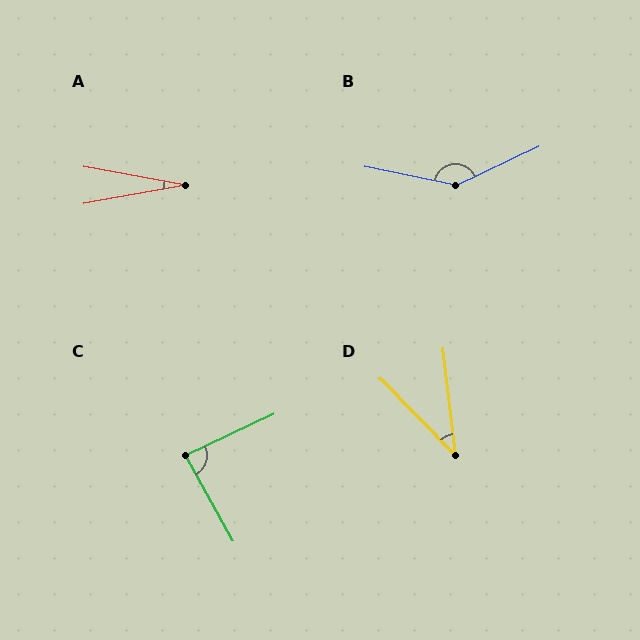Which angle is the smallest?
A, at approximately 20 degrees.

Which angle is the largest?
B, at approximately 144 degrees.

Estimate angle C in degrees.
Approximately 86 degrees.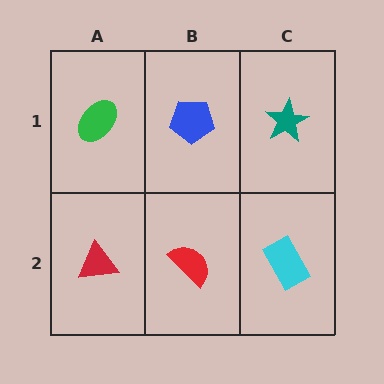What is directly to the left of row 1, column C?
A blue pentagon.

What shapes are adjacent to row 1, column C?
A cyan rectangle (row 2, column C), a blue pentagon (row 1, column B).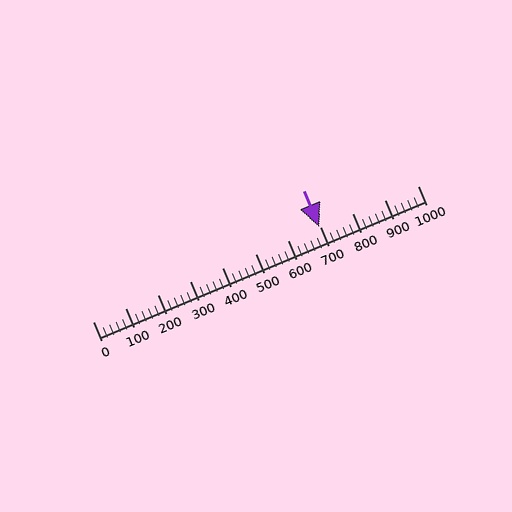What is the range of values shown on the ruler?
The ruler shows values from 0 to 1000.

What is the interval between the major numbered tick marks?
The major tick marks are spaced 100 units apart.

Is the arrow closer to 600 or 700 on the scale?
The arrow is closer to 700.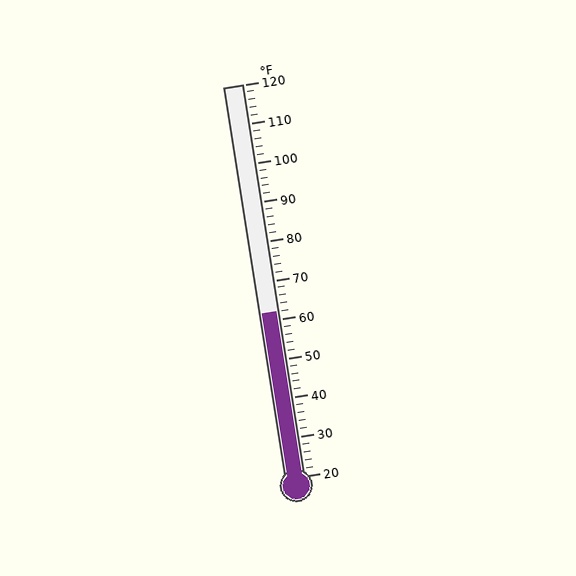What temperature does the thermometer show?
The thermometer shows approximately 62°F.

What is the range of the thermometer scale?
The thermometer scale ranges from 20°F to 120°F.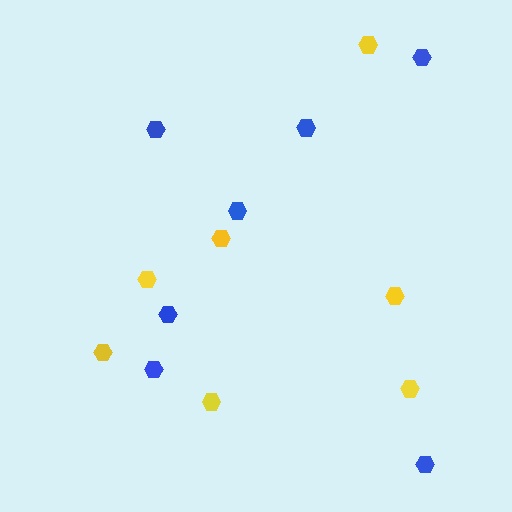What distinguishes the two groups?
There are 2 groups: one group of blue hexagons (7) and one group of yellow hexagons (7).